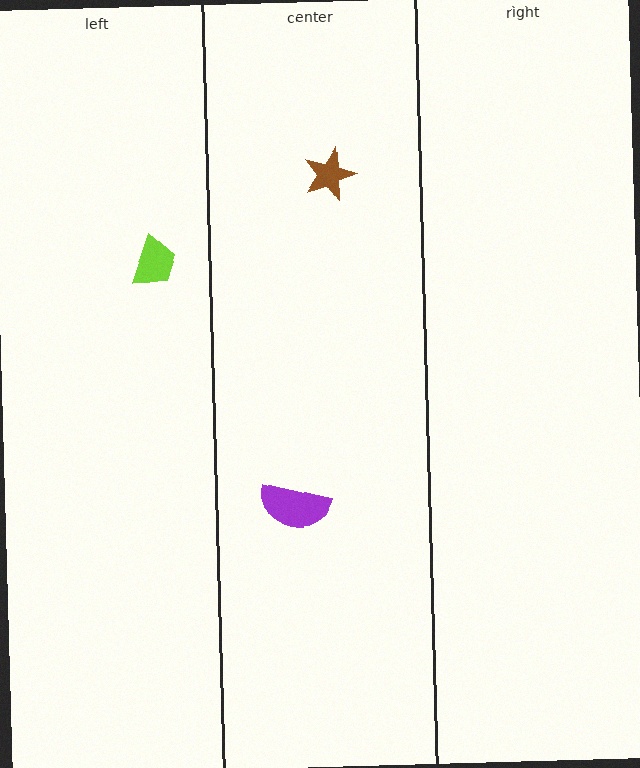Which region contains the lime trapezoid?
The left region.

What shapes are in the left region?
The lime trapezoid.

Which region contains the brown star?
The center region.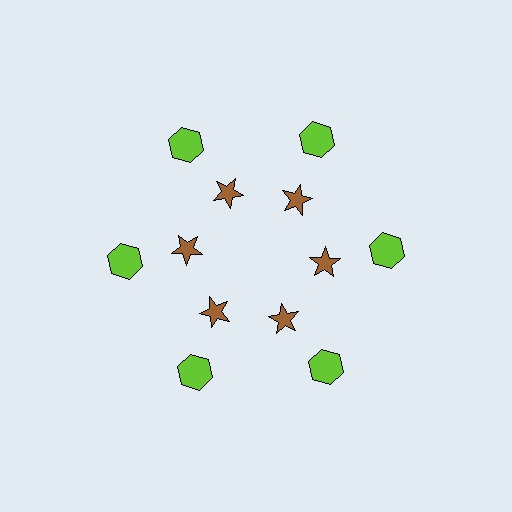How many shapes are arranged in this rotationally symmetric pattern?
There are 12 shapes, arranged in 6 groups of 2.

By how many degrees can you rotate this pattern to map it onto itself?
The pattern maps onto itself every 60 degrees of rotation.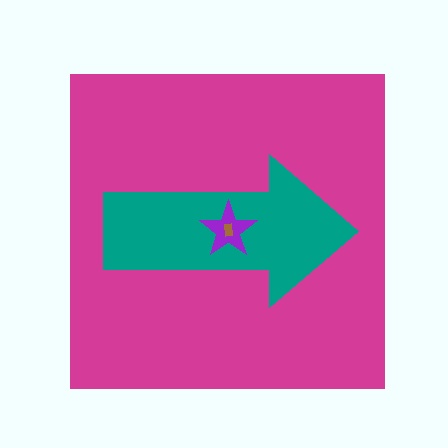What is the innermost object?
The brown rectangle.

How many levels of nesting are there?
4.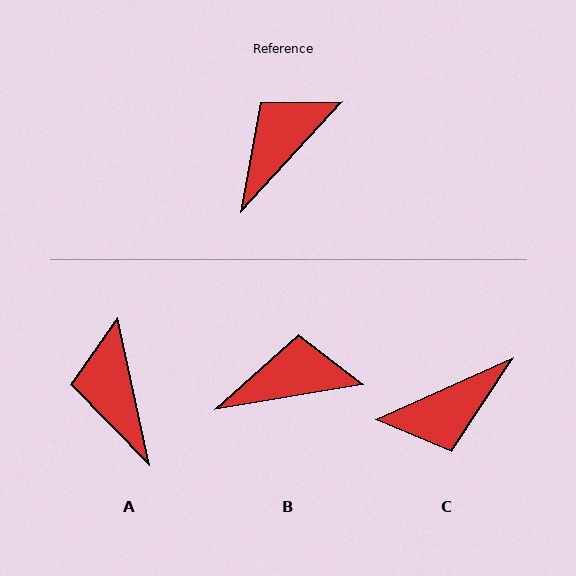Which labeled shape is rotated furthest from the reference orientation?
C, about 157 degrees away.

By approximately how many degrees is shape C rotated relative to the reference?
Approximately 157 degrees counter-clockwise.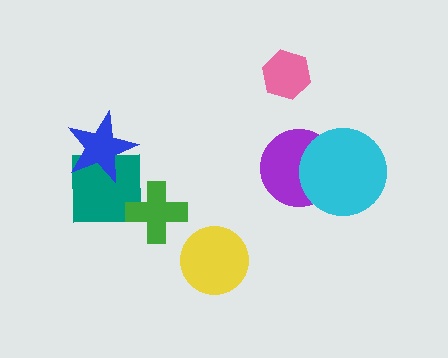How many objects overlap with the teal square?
2 objects overlap with the teal square.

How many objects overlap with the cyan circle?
1 object overlaps with the cyan circle.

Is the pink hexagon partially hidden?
No, no other shape covers it.